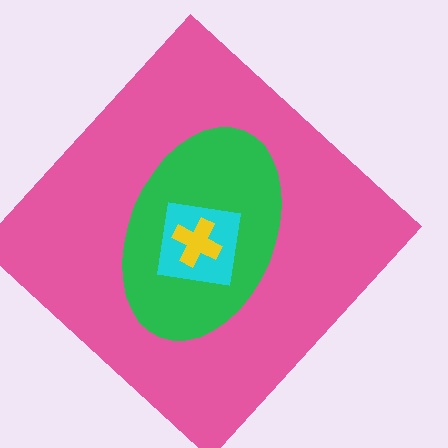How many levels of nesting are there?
4.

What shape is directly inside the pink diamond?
The green ellipse.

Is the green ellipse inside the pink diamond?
Yes.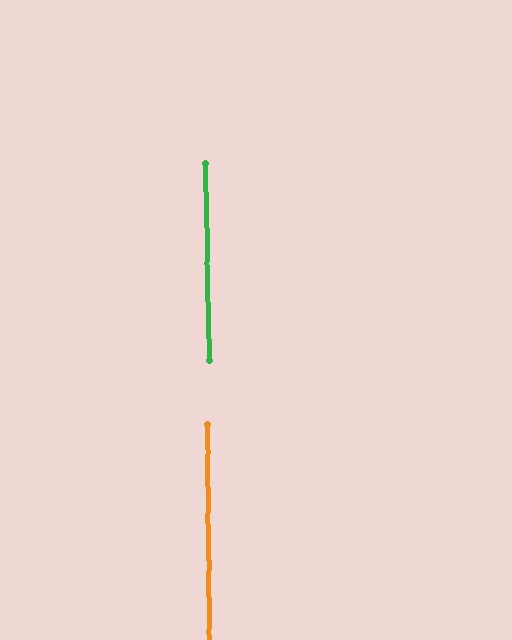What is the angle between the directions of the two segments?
Approximately 1 degree.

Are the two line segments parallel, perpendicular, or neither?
Parallel — their directions differ by only 0.5°.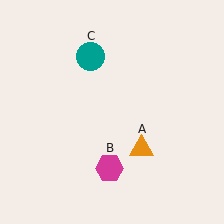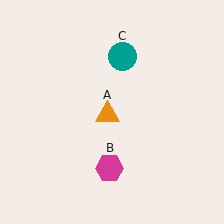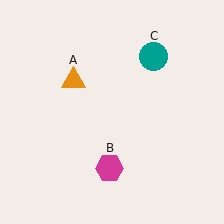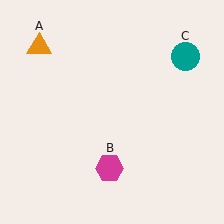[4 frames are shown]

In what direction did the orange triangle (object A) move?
The orange triangle (object A) moved up and to the left.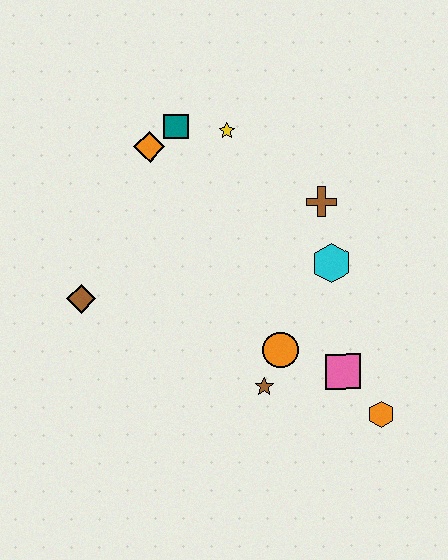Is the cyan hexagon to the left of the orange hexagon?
Yes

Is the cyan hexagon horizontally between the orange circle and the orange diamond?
No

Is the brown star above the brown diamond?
No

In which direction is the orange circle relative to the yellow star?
The orange circle is below the yellow star.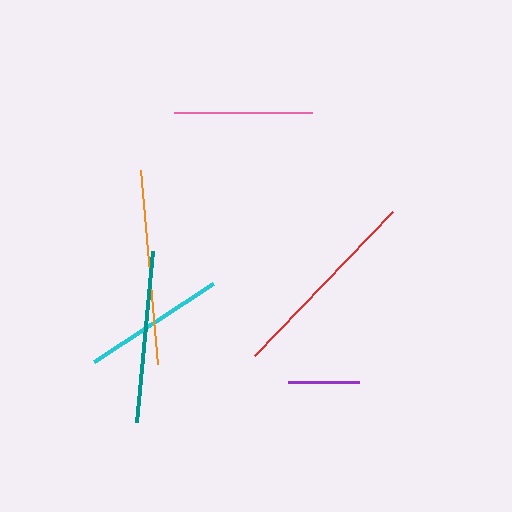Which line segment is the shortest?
The purple line is the shortest at approximately 70 pixels.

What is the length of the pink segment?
The pink segment is approximately 138 pixels long.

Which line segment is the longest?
The red line is the longest at approximately 200 pixels.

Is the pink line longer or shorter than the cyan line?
The cyan line is longer than the pink line.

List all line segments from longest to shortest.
From longest to shortest: red, orange, teal, cyan, pink, purple.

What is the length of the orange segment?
The orange segment is approximately 195 pixels long.